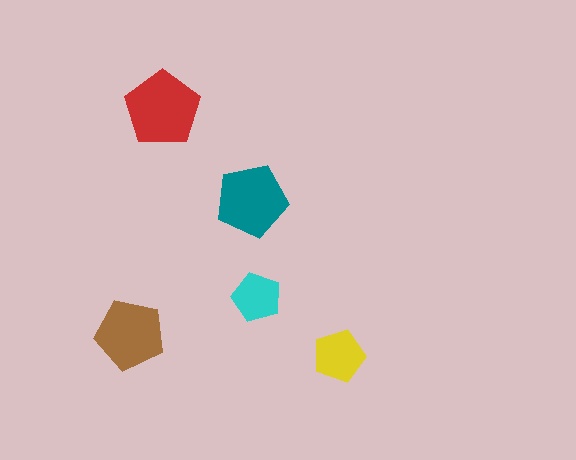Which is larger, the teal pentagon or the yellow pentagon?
The teal one.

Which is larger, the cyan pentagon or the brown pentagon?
The brown one.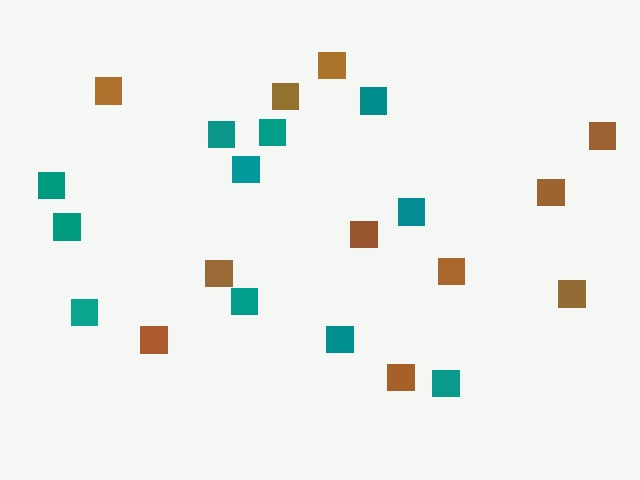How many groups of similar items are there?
There are 2 groups: one group of brown squares (11) and one group of teal squares (11).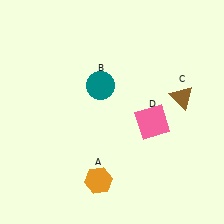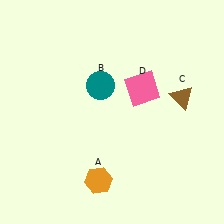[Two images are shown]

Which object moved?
The pink square (D) moved up.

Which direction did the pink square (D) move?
The pink square (D) moved up.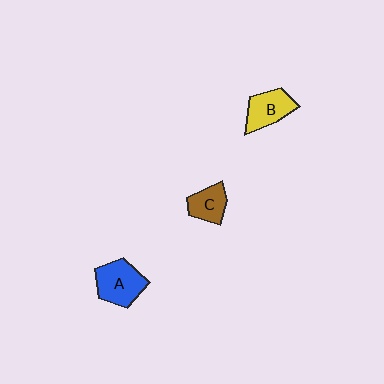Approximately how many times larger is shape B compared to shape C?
Approximately 1.3 times.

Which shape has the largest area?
Shape A (blue).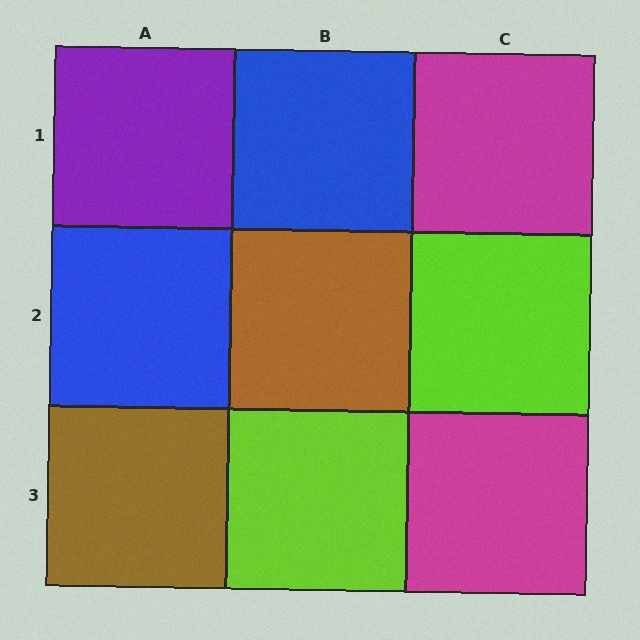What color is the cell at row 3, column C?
Magenta.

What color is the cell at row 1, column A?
Purple.